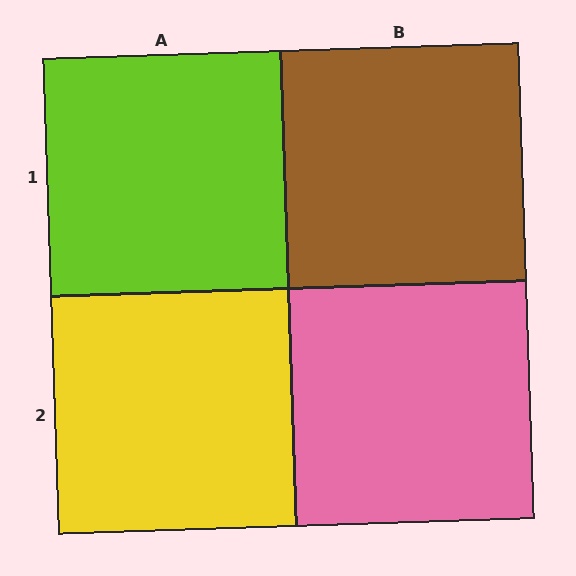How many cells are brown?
1 cell is brown.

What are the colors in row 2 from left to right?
Yellow, pink.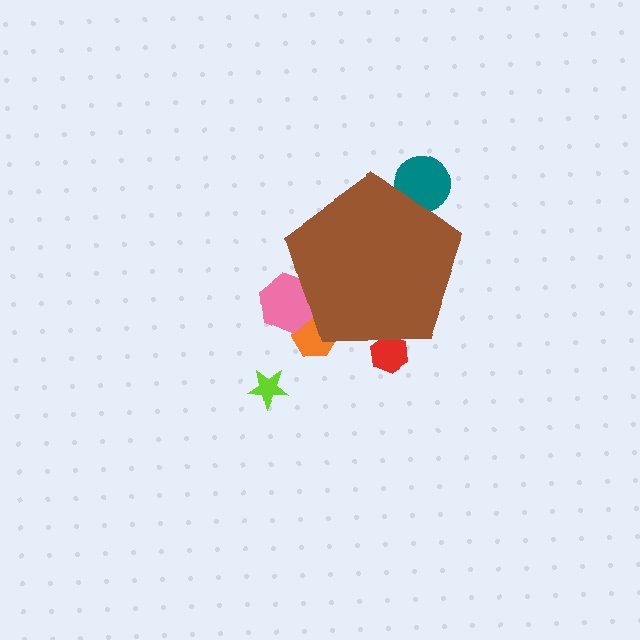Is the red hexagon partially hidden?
Yes, the red hexagon is partially hidden behind the brown pentagon.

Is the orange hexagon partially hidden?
Yes, the orange hexagon is partially hidden behind the brown pentagon.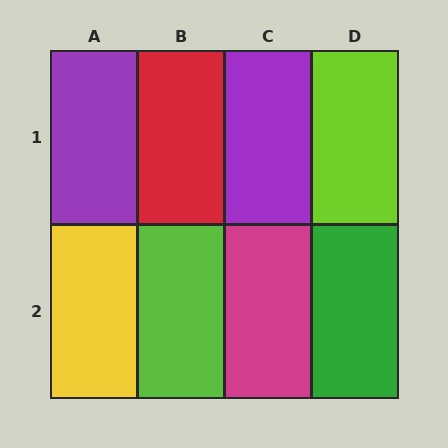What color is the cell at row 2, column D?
Green.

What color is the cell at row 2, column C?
Magenta.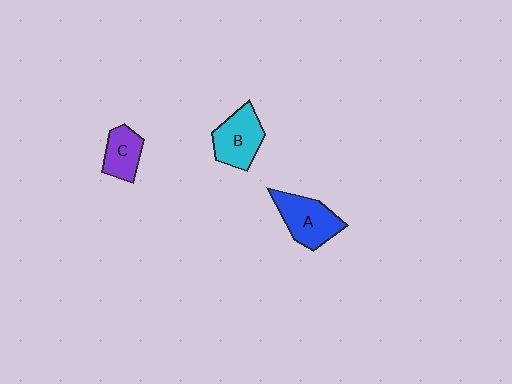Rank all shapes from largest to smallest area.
From largest to smallest: A (blue), B (cyan), C (purple).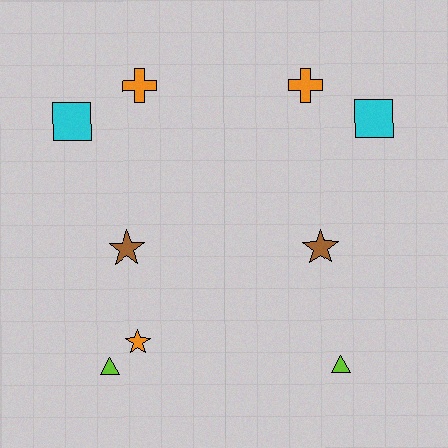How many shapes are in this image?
There are 9 shapes in this image.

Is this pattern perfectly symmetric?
No, the pattern is not perfectly symmetric. A orange star is missing from the right side.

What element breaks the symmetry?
A orange star is missing from the right side.